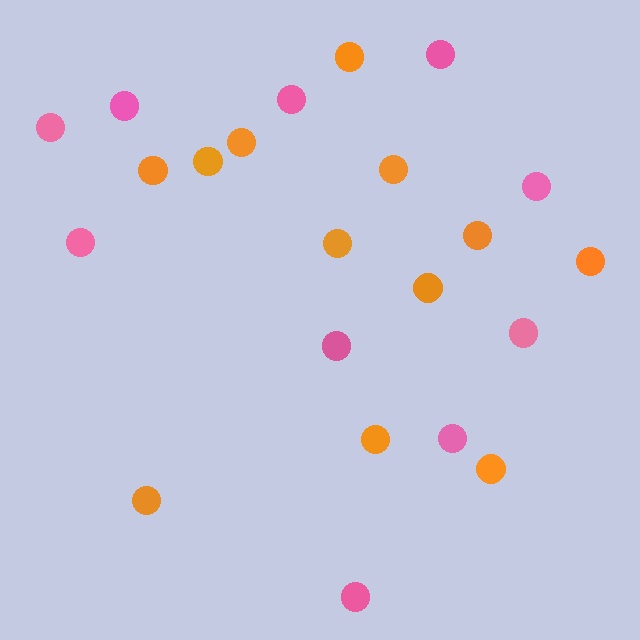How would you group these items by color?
There are 2 groups: one group of pink circles (10) and one group of orange circles (12).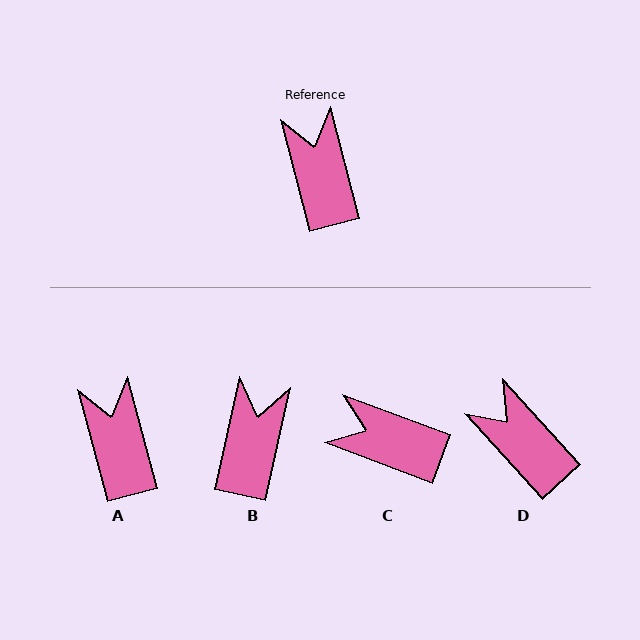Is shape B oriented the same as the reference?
No, it is off by about 27 degrees.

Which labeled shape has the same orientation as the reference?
A.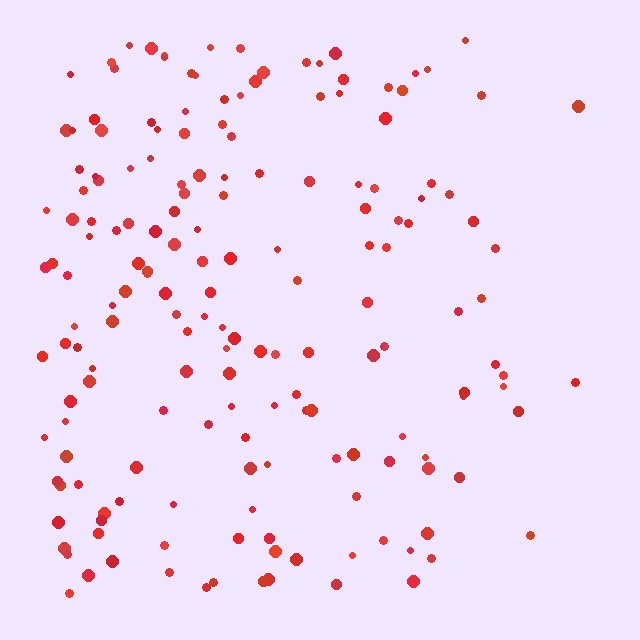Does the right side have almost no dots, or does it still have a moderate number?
Still a moderate number, just noticeably fewer than the left.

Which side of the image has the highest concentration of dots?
The left.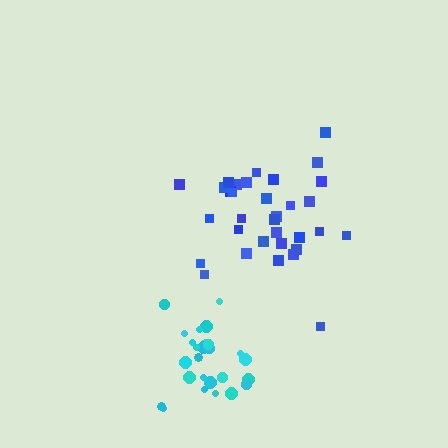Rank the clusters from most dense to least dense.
cyan, blue.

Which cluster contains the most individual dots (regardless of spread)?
Blue (34).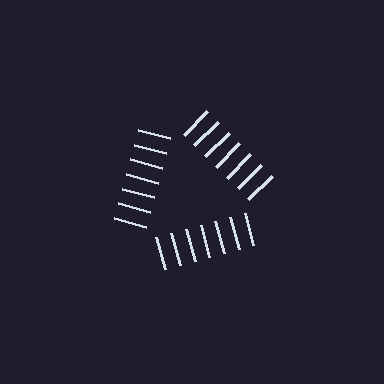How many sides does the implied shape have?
3 sides — the line-ends trace a triangle.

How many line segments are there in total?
21 — 7 along each of the 3 edges.